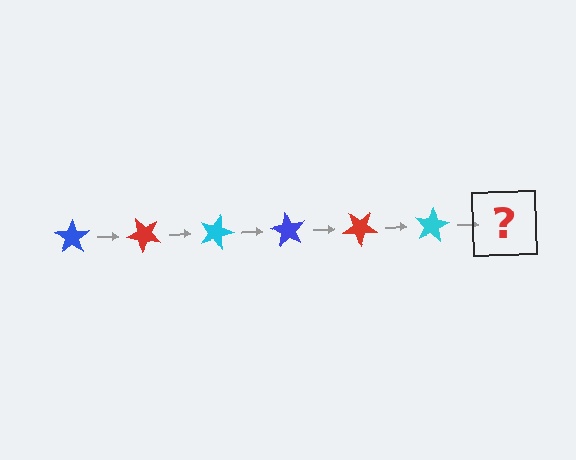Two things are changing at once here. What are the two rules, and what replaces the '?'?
The two rules are that it rotates 45 degrees each step and the color cycles through blue, red, and cyan. The '?' should be a blue star, rotated 270 degrees from the start.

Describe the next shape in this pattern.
It should be a blue star, rotated 270 degrees from the start.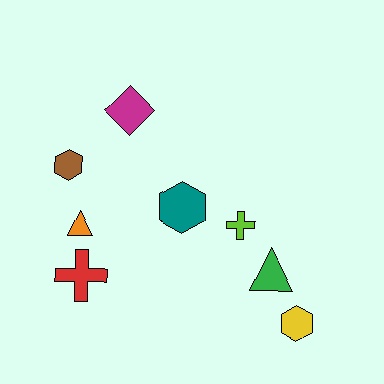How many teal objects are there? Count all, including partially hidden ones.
There is 1 teal object.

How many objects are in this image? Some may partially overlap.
There are 8 objects.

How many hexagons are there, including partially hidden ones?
There are 3 hexagons.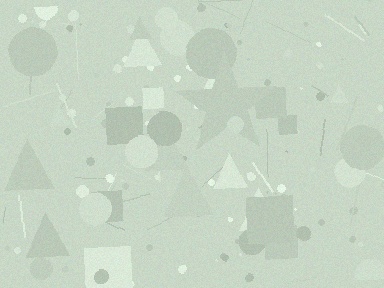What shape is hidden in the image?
A star is hidden in the image.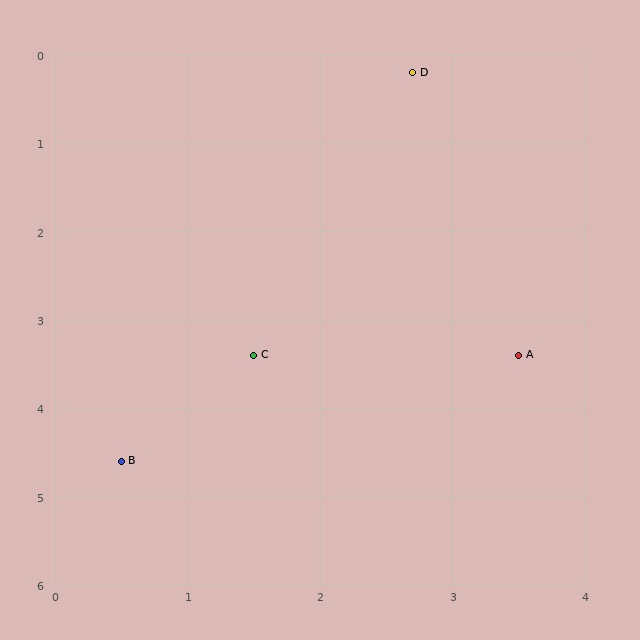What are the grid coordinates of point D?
Point D is at approximately (2.7, 0.2).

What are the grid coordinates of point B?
Point B is at approximately (0.5, 4.6).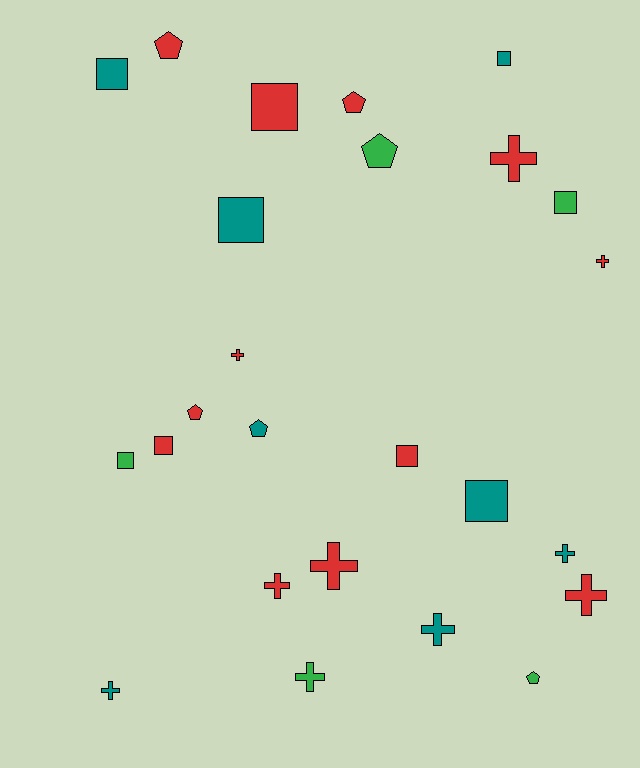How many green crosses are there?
There is 1 green cross.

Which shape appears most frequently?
Cross, with 10 objects.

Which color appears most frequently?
Red, with 12 objects.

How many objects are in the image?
There are 25 objects.